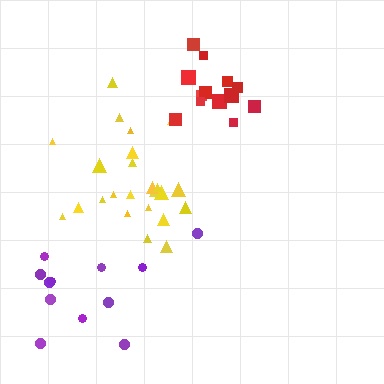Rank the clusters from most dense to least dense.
red, yellow, purple.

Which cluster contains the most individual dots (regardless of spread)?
Yellow (24).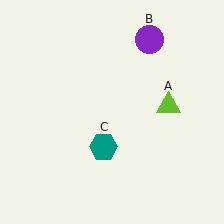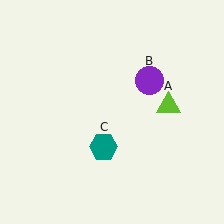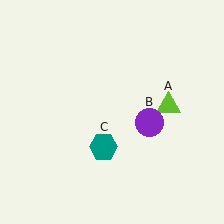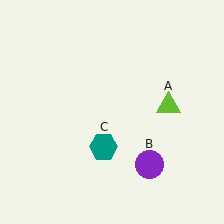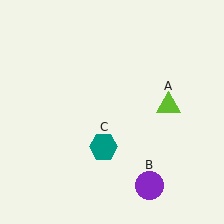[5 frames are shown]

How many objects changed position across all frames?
1 object changed position: purple circle (object B).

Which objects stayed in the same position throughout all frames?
Lime triangle (object A) and teal hexagon (object C) remained stationary.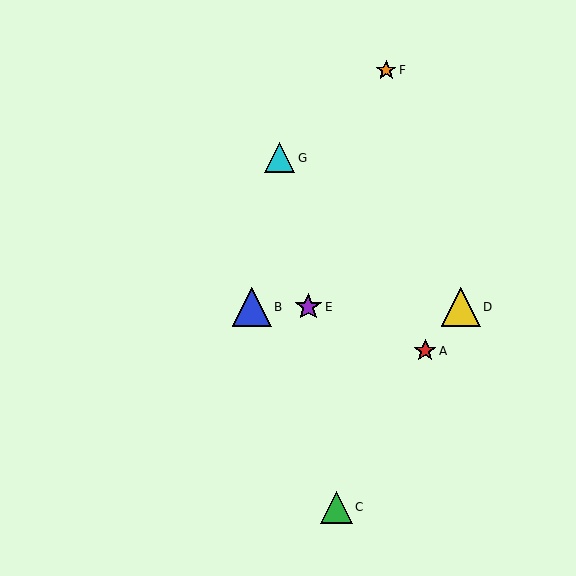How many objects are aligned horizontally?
3 objects (B, D, E) are aligned horizontally.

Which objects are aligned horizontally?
Objects B, D, E are aligned horizontally.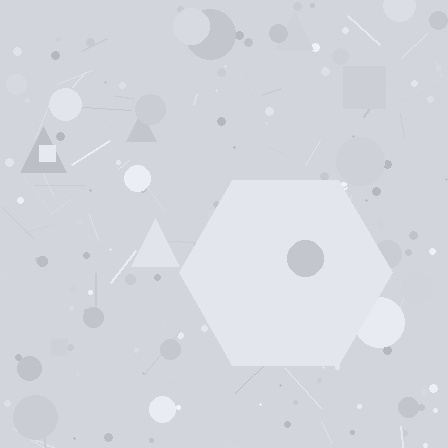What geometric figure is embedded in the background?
A hexagon is embedded in the background.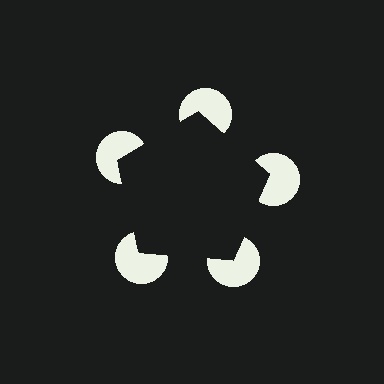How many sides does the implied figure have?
5 sides.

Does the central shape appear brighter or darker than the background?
It typically appears slightly darker than the background, even though no actual brightness change is drawn.